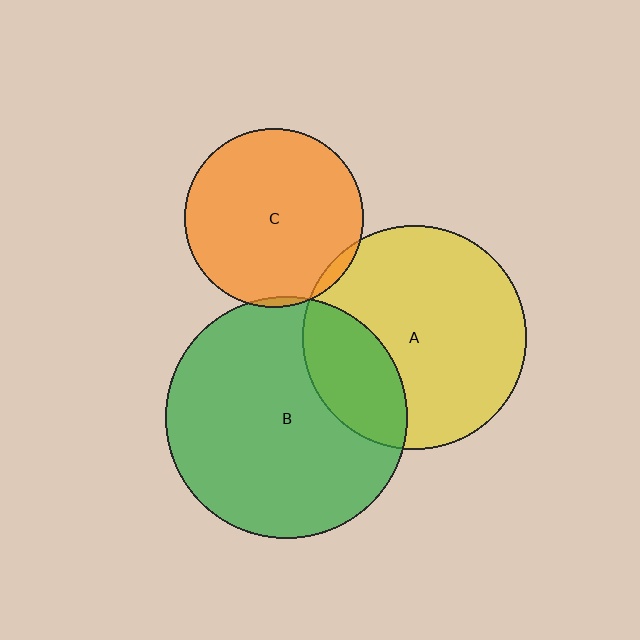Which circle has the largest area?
Circle B (green).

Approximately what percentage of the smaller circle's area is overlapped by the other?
Approximately 5%.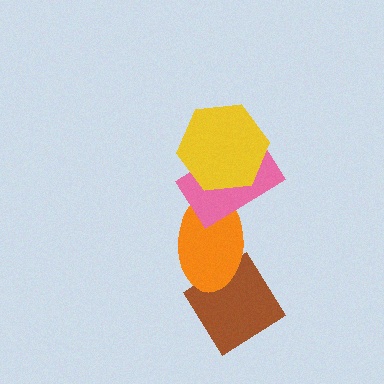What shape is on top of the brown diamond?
The orange ellipse is on top of the brown diamond.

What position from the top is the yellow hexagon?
The yellow hexagon is 1st from the top.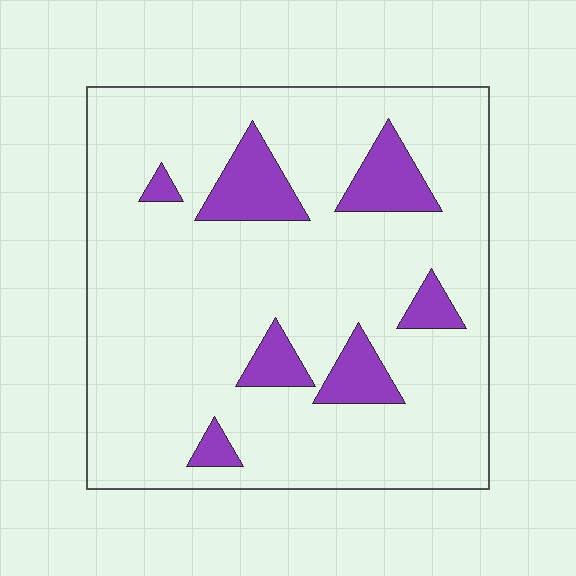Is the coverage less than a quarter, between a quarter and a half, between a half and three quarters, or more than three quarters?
Less than a quarter.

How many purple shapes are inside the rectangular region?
7.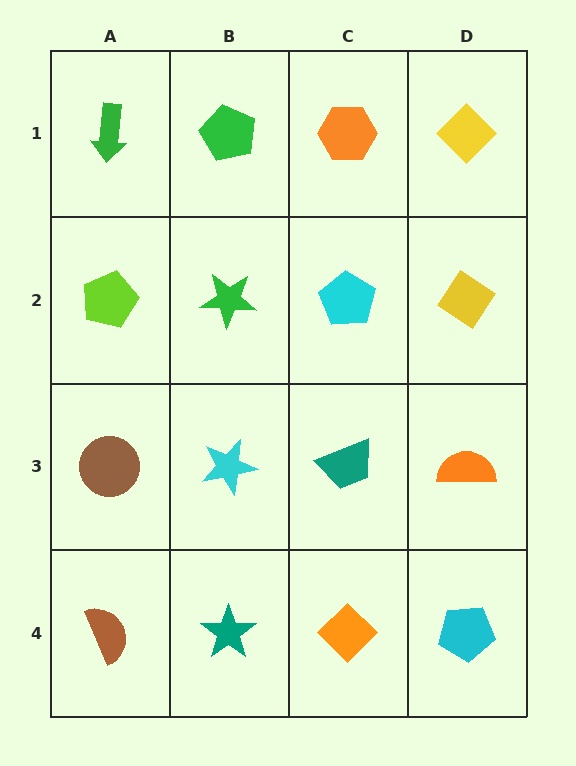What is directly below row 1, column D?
A yellow diamond.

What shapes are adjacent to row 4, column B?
A cyan star (row 3, column B), a brown semicircle (row 4, column A), an orange diamond (row 4, column C).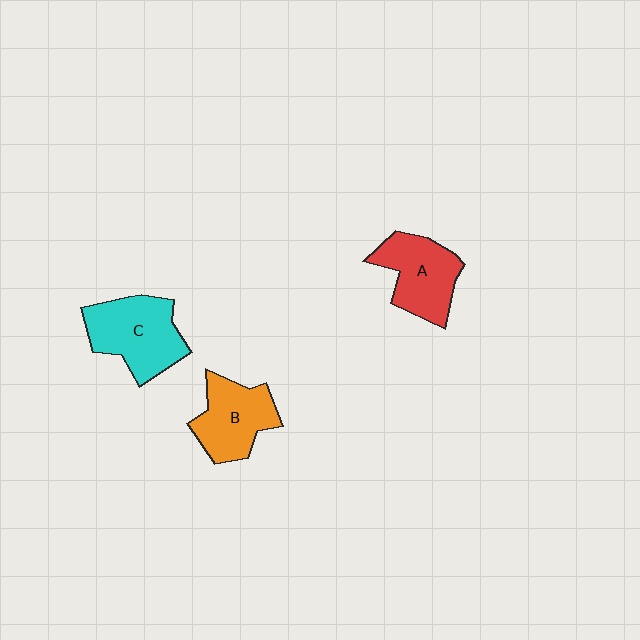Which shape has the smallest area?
Shape B (orange).